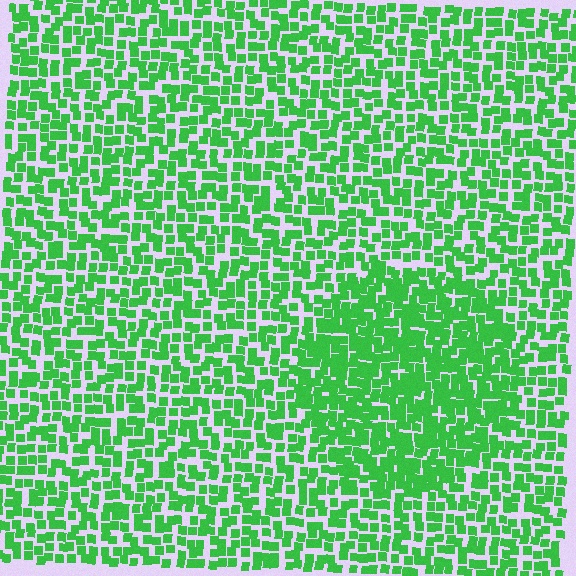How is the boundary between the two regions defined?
The boundary is defined by a change in element density (approximately 1.6x ratio). All elements are the same color, size, and shape.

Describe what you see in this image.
The image contains small green elements arranged at two different densities. A circle-shaped region is visible where the elements are more densely packed than the surrounding area.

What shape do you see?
I see a circle.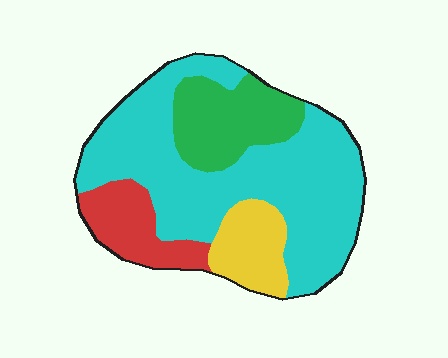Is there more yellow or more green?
Green.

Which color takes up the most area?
Cyan, at roughly 60%.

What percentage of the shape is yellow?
Yellow takes up about one eighth (1/8) of the shape.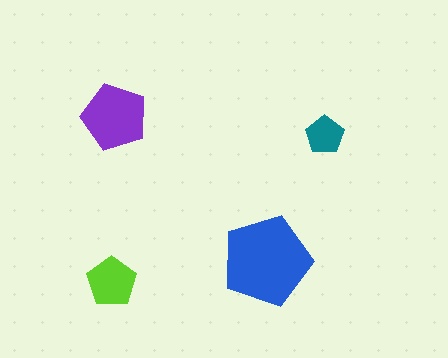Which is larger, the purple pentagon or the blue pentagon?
The blue one.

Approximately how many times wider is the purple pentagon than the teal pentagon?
About 1.5 times wider.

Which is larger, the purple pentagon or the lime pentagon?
The purple one.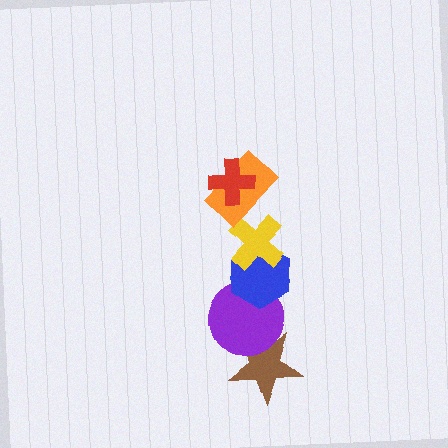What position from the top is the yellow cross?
The yellow cross is 3rd from the top.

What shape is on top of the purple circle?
The blue hexagon is on top of the purple circle.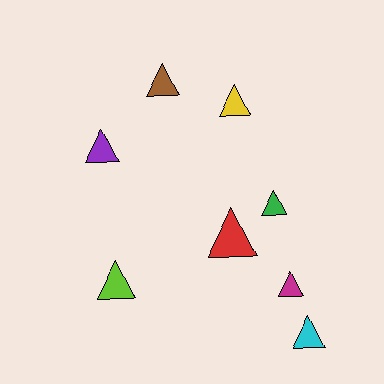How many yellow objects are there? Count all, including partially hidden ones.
There is 1 yellow object.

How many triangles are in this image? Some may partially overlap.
There are 8 triangles.